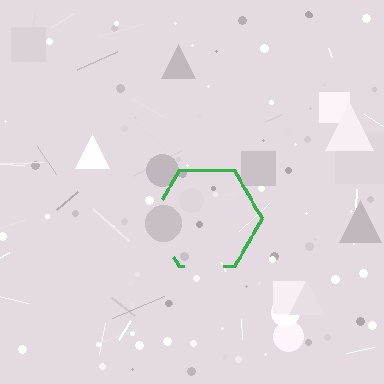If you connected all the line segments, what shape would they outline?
They would outline a hexagon.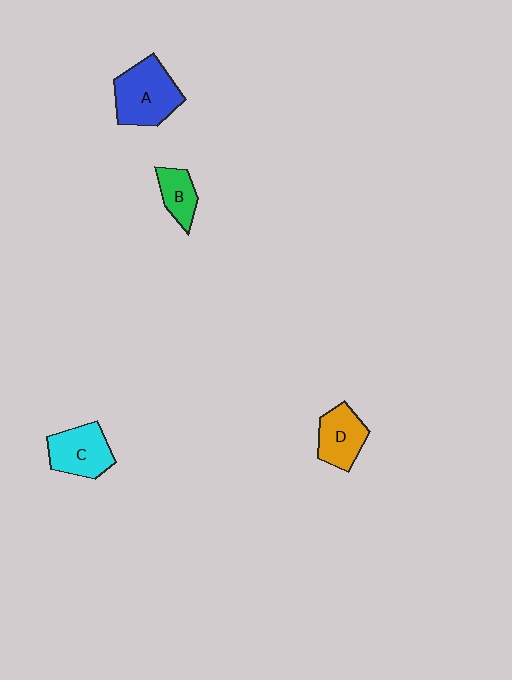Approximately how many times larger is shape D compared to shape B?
Approximately 1.4 times.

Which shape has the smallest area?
Shape B (green).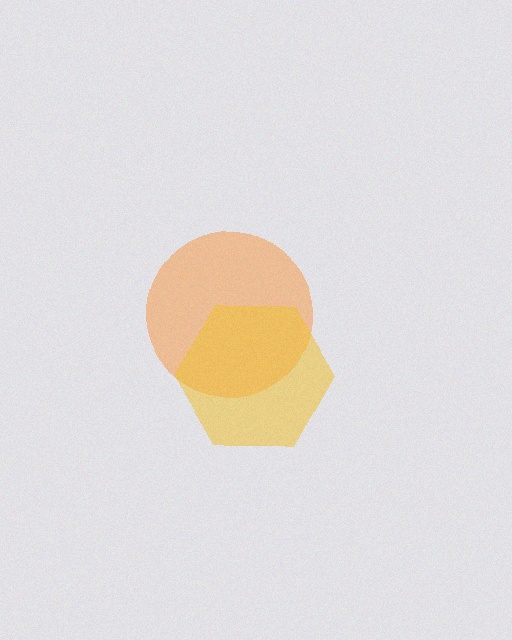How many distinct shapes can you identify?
There are 2 distinct shapes: an orange circle, a yellow hexagon.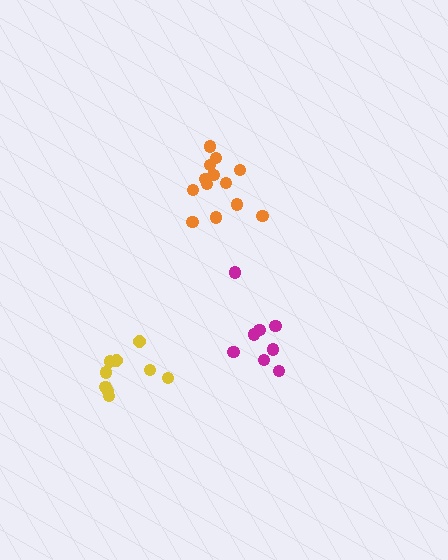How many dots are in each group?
Group 1: 13 dots, Group 2: 8 dots, Group 3: 9 dots (30 total).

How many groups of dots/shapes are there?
There are 3 groups.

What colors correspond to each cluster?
The clusters are colored: orange, magenta, yellow.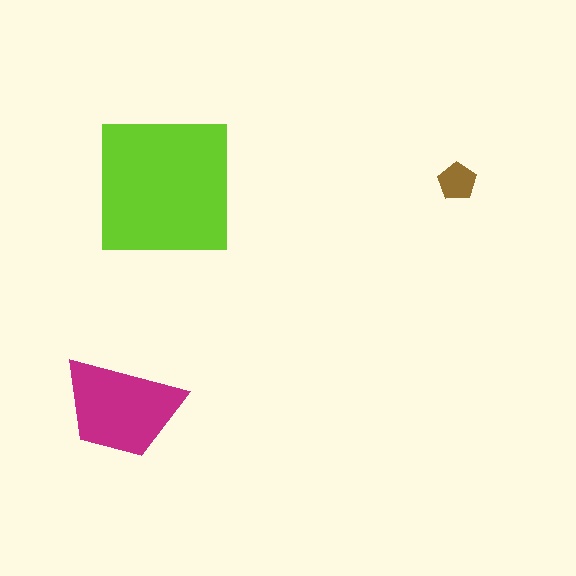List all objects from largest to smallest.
The lime square, the magenta trapezoid, the brown pentagon.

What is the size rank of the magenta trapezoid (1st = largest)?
2nd.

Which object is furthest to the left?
The magenta trapezoid is leftmost.